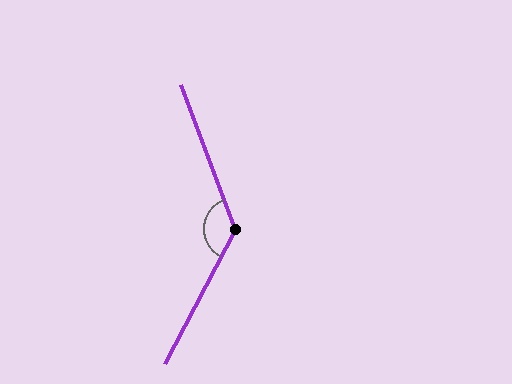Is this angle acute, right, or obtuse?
It is obtuse.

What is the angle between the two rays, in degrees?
Approximately 132 degrees.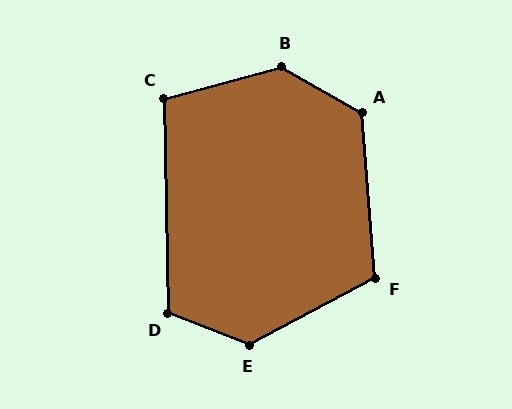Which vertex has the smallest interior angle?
C, at approximately 104 degrees.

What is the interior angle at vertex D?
Approximately 112 degrees (obtuse).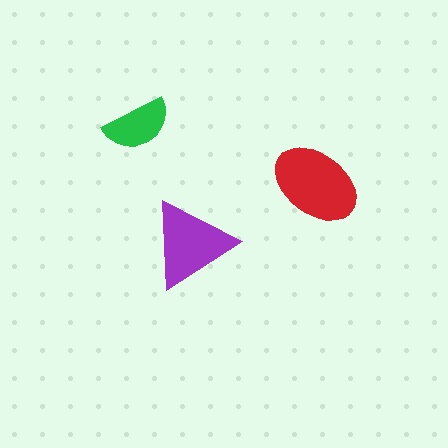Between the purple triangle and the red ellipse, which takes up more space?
The red ellipse.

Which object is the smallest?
The green semicircle.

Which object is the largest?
The red ellipse.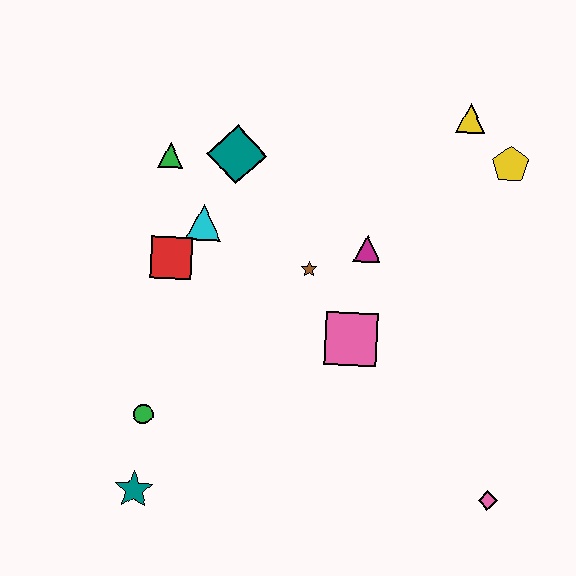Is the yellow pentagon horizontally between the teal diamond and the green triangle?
No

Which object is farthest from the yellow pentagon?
The teal star is farthest from the yellow pentagon.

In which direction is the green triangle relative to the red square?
The green triangle is above the red square.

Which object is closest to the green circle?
The teal star is closest to the green circle.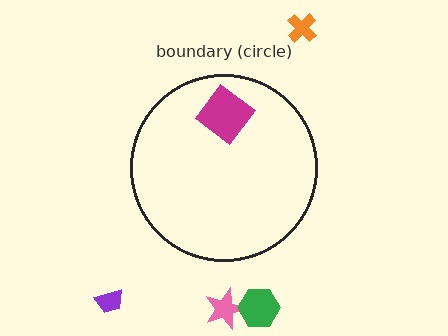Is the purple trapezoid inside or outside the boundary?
Outside.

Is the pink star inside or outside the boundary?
Outside.